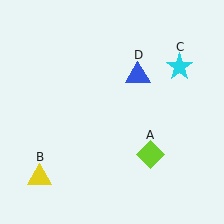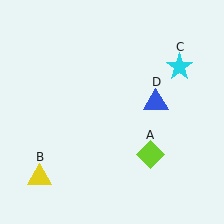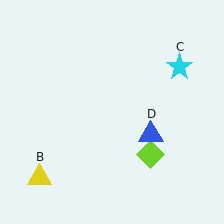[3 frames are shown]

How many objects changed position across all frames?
1 object changed position: blue triangle (object D).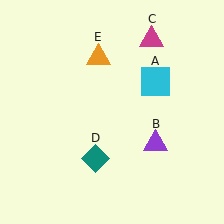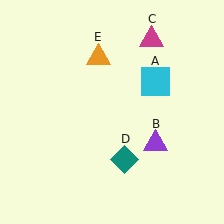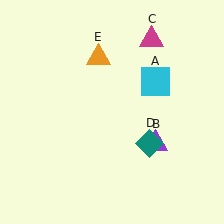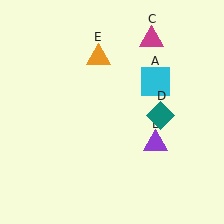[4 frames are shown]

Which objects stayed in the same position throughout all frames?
Cyan square (object A) and purple triangle (object B) and magenta triangle (object C) and orange triangle (object E) remained stationary.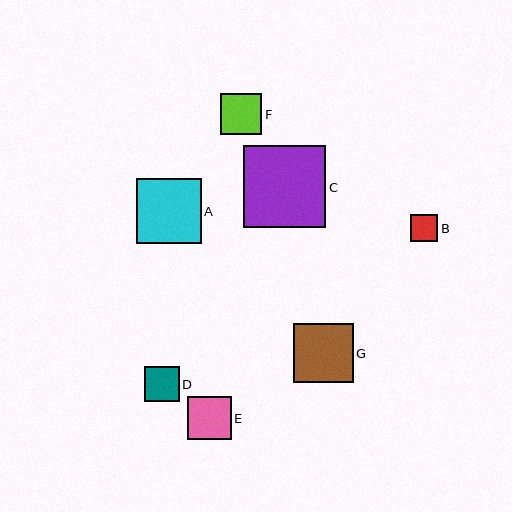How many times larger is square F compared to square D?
Square F is approximately 1.2 times the size of square D.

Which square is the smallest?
Square B is the smallest with a size of approximately 27 pixels.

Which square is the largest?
Square C is the largest with a size of approximately 83 pixels.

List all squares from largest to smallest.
From largest to smallest: C, A, G, E, F, D, B.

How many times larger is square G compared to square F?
Square G is approximately 1.4 times the size of square F.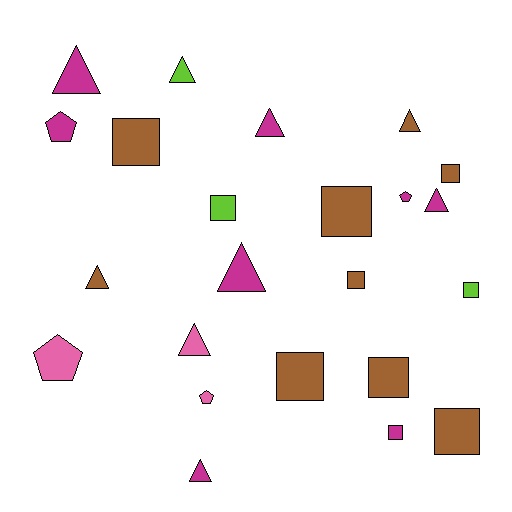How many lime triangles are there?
There is 1 lime triangle.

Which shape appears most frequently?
Square, with 10 objects.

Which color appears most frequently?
Brown, with 9 objects.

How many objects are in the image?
There are 23 objects.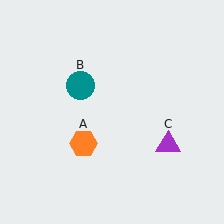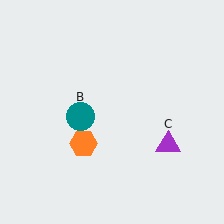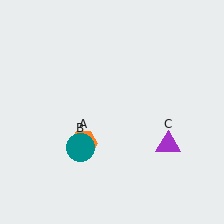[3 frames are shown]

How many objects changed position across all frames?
1 object changed position: teal circle (object B).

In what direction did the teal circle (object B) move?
The teal circle (object B) moved down.